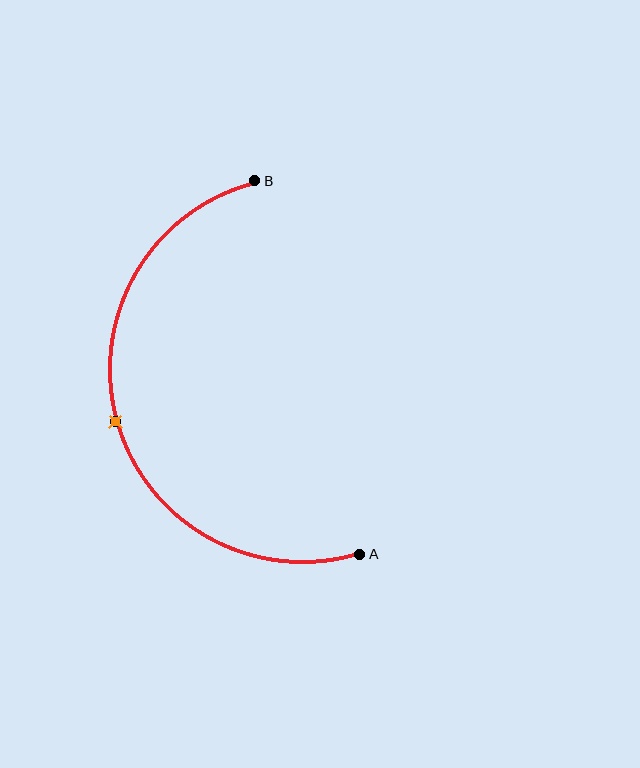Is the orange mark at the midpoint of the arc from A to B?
Yes. The orange mark lies on the arc at equal arc-length from both A and B — it is the arc midpoint.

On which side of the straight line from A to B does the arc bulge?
The arc bulges to the left of the straight line connecting A and B.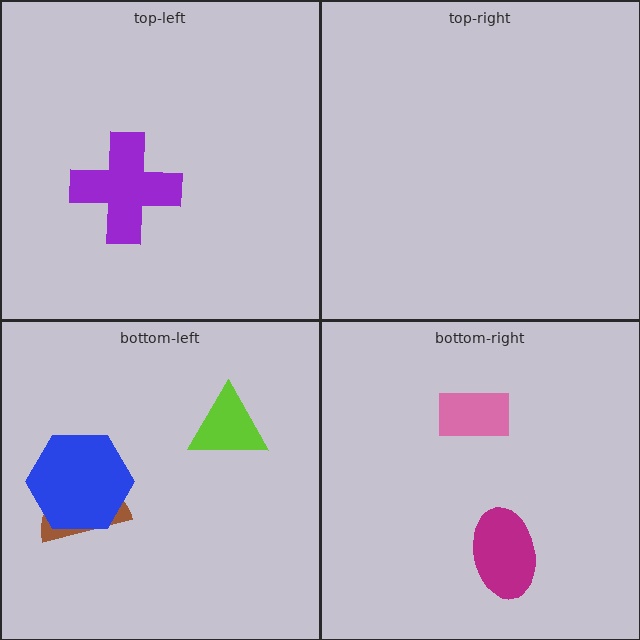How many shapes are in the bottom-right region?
2.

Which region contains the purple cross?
The top-left region.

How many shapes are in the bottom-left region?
3.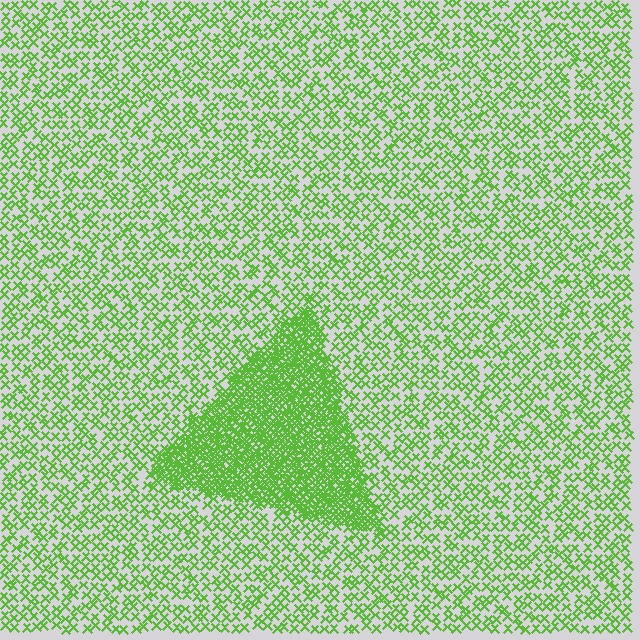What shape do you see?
I see a triangle.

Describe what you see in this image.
The image contains small lime elements arranged at two different densities. A triangle-shaped region is visible where the elements are more densely packed than the surrounding area.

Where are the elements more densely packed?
The elements are more densely packed inside the triangle boundary.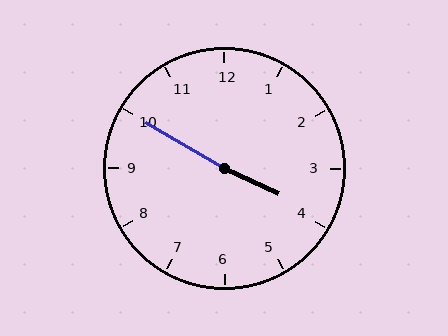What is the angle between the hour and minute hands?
Approximately 175 degrees.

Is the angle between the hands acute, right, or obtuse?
It is obtuse.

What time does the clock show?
3:50.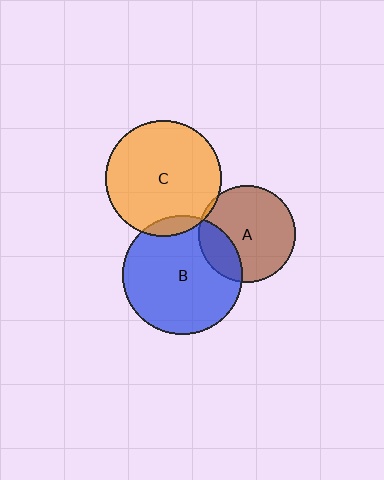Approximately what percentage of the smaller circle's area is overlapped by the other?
Approximately 25%.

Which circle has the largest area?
Circle B (blue).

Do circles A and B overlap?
Yes.